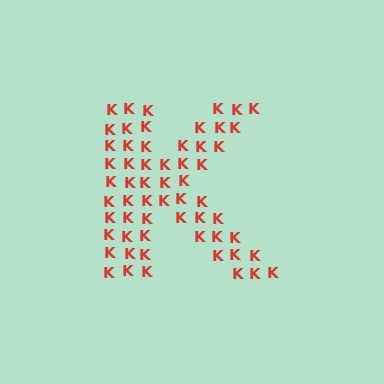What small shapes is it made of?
It is made of small letter K's.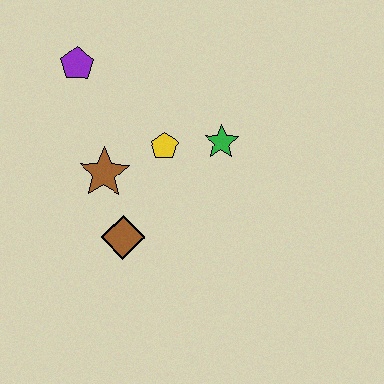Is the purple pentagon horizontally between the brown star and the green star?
No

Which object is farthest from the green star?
The purple pentagon is farthest from the green star.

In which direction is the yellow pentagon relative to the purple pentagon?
The yellow pentagon is to the right of the purple pentagon.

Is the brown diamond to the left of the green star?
Yes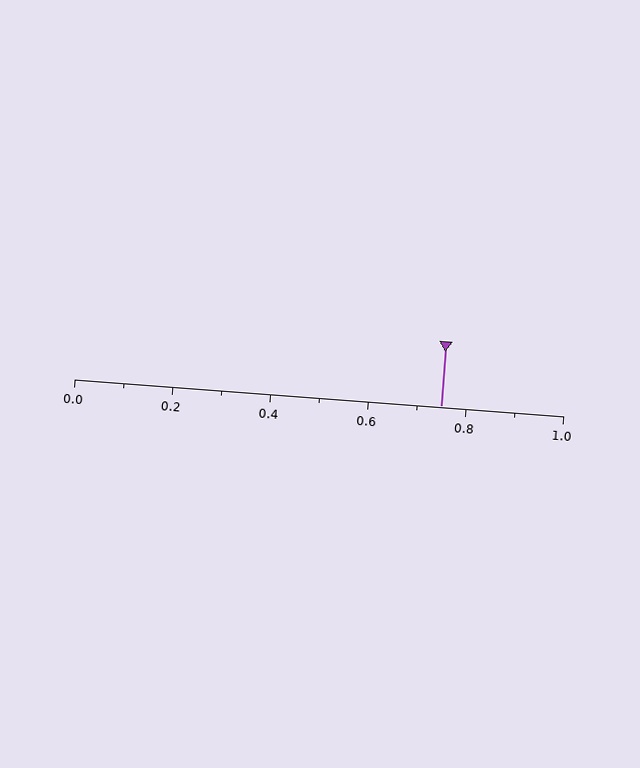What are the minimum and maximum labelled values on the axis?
The axis runs from 0.0 to 1.0.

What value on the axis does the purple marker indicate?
The marker indicates approximately 0.75.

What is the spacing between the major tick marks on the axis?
The major ticks are spaced 0.2 apart.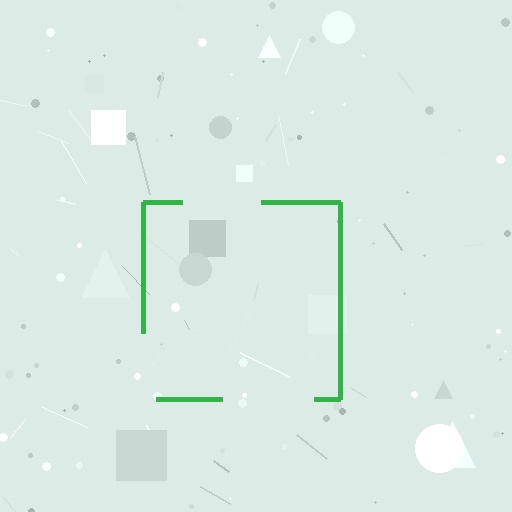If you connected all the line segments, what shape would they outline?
They would outline a square.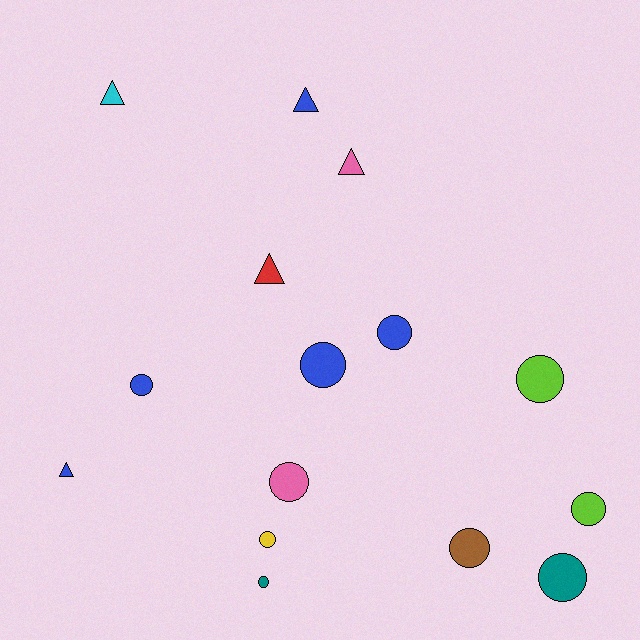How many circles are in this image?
There are 10 circles.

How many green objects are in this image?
There are no green objects.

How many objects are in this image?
There are 15 objects.